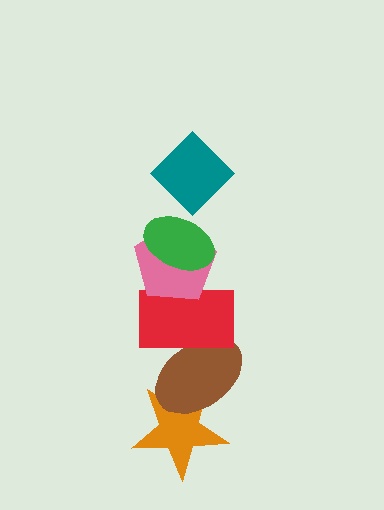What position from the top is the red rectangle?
The red rectangle is 4th from the top.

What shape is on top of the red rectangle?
The pink pentagon is on top of the red rectangle.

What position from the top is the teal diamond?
The teal diamond is 1st from the top.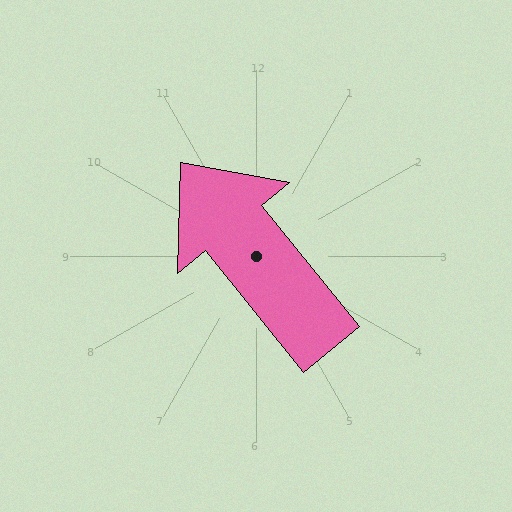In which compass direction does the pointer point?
Northwest.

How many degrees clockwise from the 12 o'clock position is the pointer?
Approximately 321 degrees.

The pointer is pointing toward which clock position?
Roughly 11 o'clock.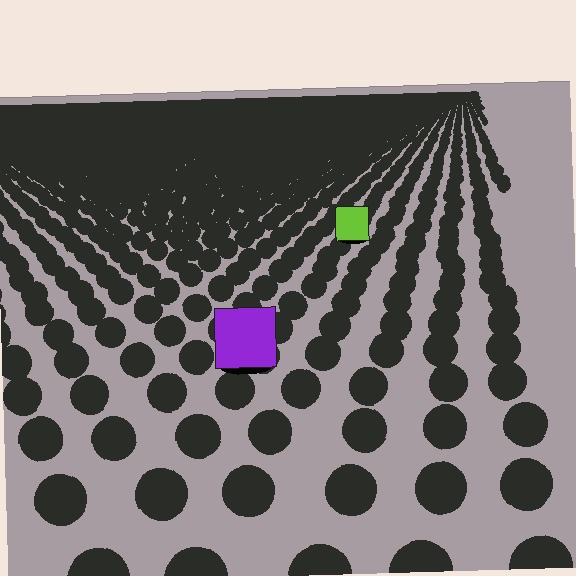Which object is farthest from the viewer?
The lime square is farthest from the viewer. It appears smaller and the ground texture around it is denser.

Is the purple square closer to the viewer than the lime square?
Yes. The purple square is closer — you can tell from the texture gradient: the ground texture is coarser near it.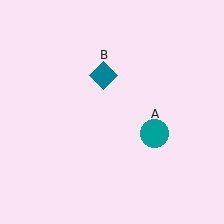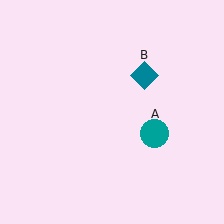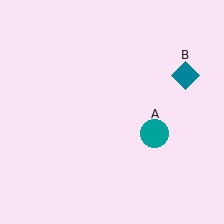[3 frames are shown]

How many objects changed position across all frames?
1 object changed position: teal diamond (object B).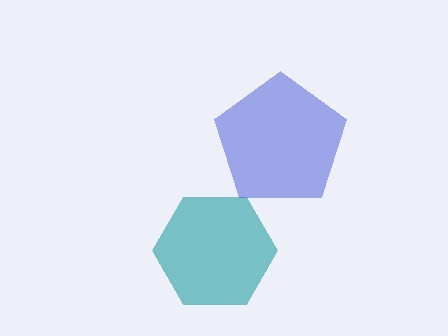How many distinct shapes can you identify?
There are 2 distinct shapes: a teal hexagon, a blue pentagon.